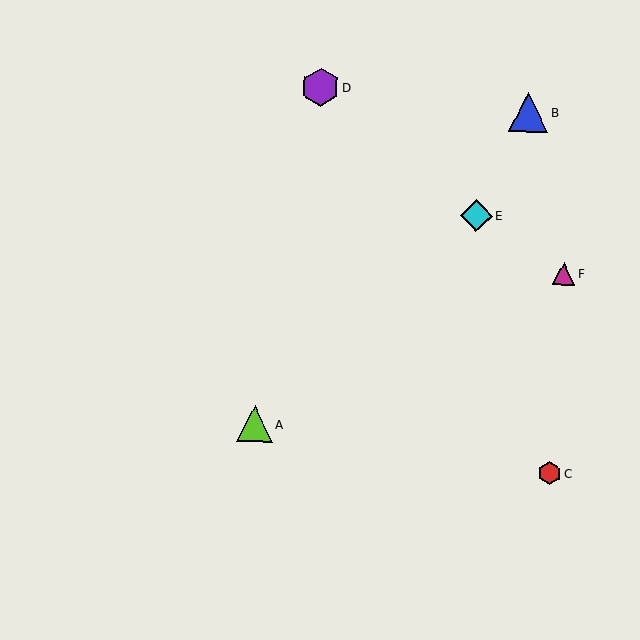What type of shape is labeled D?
Shape D is a purple hexagon.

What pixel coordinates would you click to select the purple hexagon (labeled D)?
Click at (321, 87) to select the purple hexagon D.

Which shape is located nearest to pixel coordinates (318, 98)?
The purple hexagon (labeled D) at (321, 87) is nearest to that location.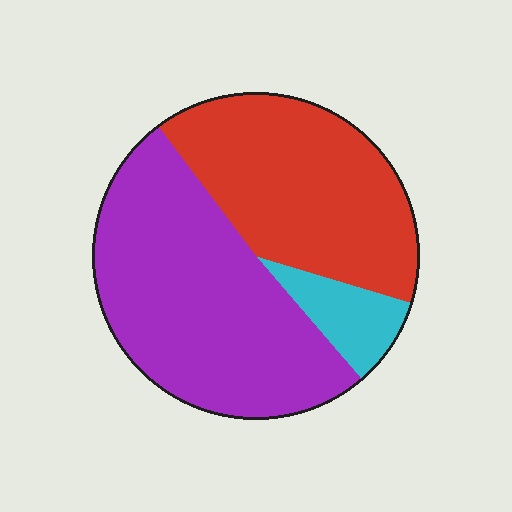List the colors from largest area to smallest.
From largest to smallest: purple, red, cyan.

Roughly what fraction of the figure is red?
Red covers around 40% of the figure.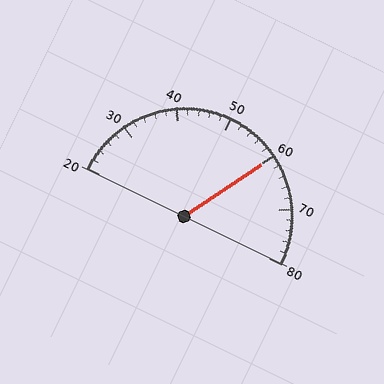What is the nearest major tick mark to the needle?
The nearest major tick mark is 60.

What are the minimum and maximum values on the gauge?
The gauge ranges from 20 to 80.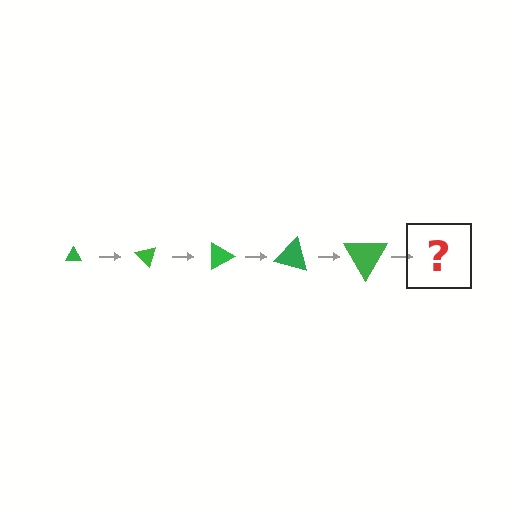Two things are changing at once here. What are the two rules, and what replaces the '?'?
The two rules are that the triangle grows larger each step and it rotates 45 degrees each step. The '?' should be a triangle, larger than the previous one and rotated 225 degrees from the start.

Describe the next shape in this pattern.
It should be a triangle, larger than the previous one and rotated 225 degrees from the start.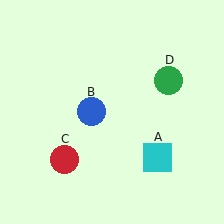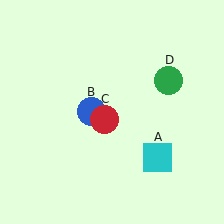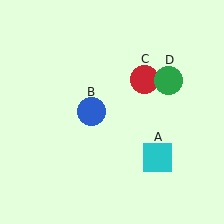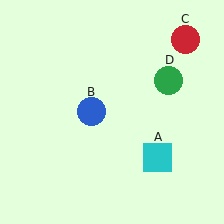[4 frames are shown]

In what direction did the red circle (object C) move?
The red circle (object C) moved up and to the right.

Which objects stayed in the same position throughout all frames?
Cyan square (object A) and blue circle (object B) and green circle (object D) remained stationary.